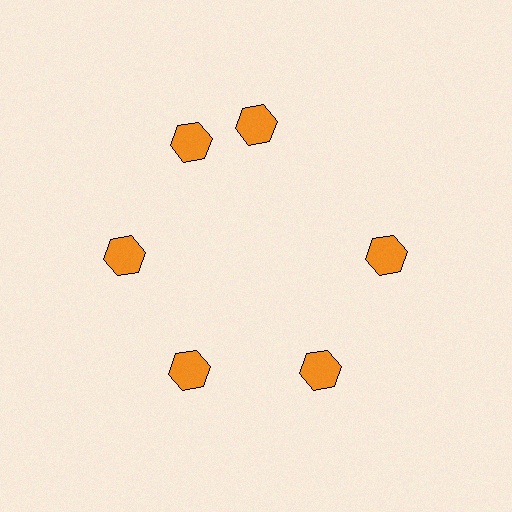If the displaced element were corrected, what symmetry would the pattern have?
It would have 6-fold rotational symmetry — the pattern would map onto itself every 60 degrees.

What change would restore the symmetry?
The symmetry would be restored by rotating it back into even spacing with its neighbors so that all 6 hexagons sit at equal angles and equal distance from the center.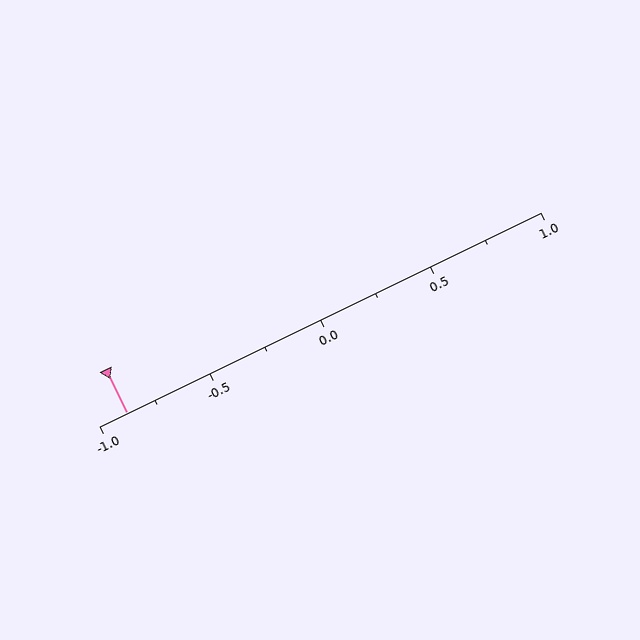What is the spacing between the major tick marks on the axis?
The major ticks are spaced 0.5 apart.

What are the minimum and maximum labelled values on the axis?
The axis runs from -1.0 to 1.0.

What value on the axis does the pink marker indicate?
The marker indicates approximately -0.88.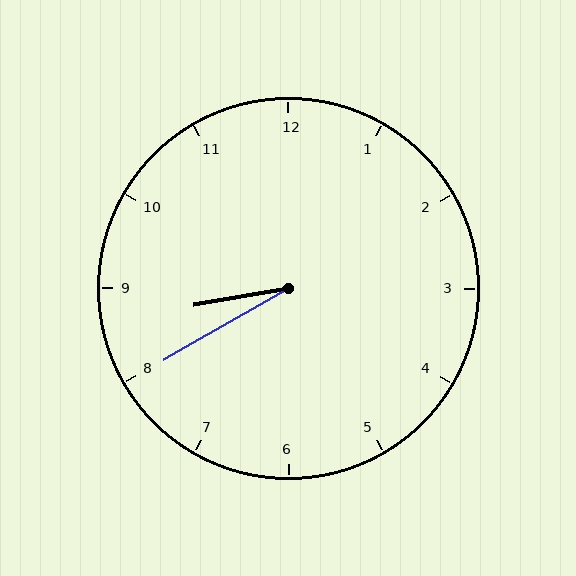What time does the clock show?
8:40.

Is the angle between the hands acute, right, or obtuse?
It is acute.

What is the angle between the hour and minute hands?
Approximately 20 degrees.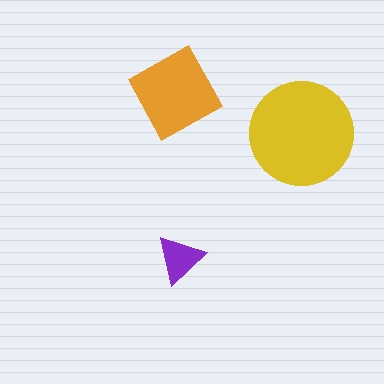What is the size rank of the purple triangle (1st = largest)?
3rd.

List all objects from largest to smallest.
The yellow circle, the orange square, the purple triangle.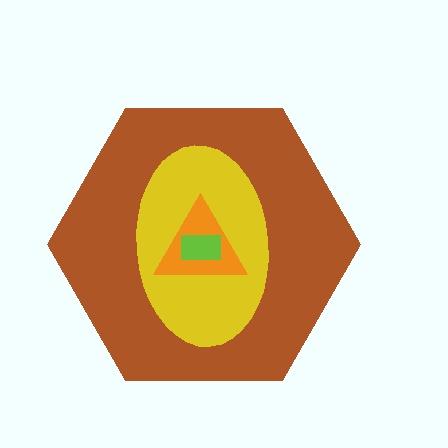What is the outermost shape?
The brown hexagon.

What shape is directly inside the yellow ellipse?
The orange triangle.